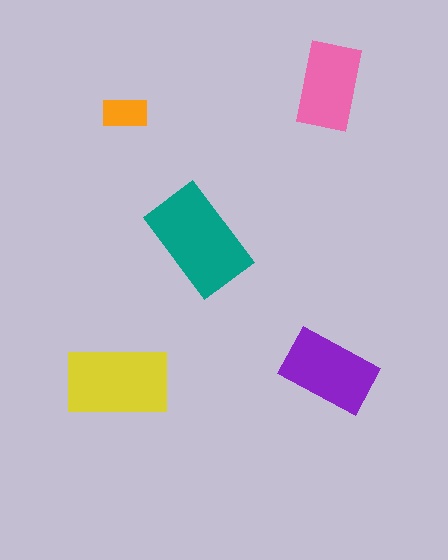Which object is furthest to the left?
The yellow rectangle is leftmost.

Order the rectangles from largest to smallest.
the teal one, the yellow one, the purple one, the pink one, the orange one.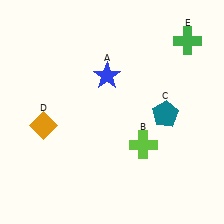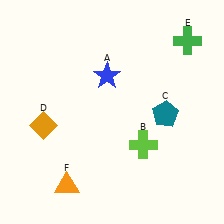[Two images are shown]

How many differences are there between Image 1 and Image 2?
There is 1 difference between the two images.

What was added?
An orange triangle (F) was added in Image 2.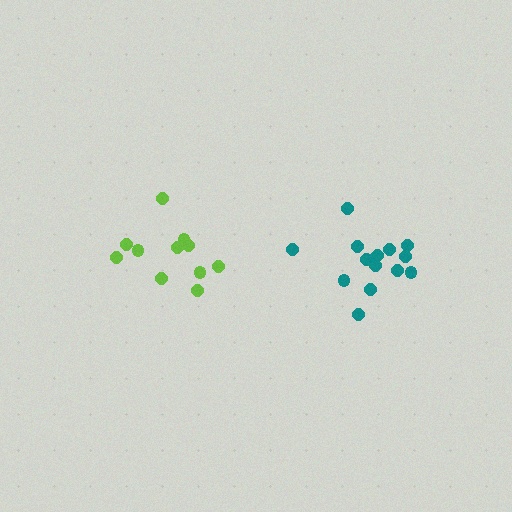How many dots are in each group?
Group 1: 11 dots, Group 2: 15 dots (26 total).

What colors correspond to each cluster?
The clusters are colored: lime, teal.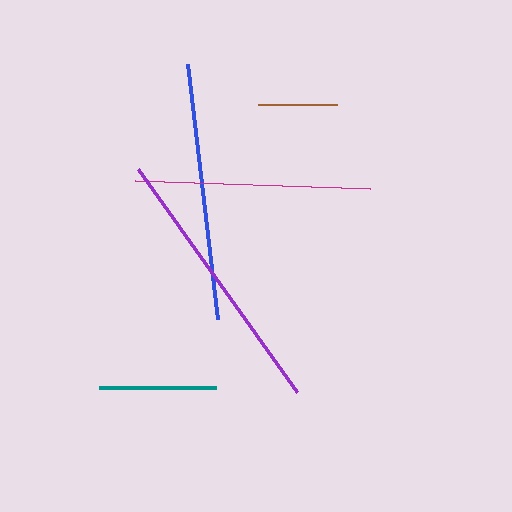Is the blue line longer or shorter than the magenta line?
The blue line is longer than the magenta line.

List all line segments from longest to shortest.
From longest to shortest: purple, blue, magenta, teal, brown.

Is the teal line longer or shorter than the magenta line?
The magenta line is longer than the teal line.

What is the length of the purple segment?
The purple segment is approximately 273 pixels long.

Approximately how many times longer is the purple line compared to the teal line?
The purple line is approximately 2.3 times the length of the teal line.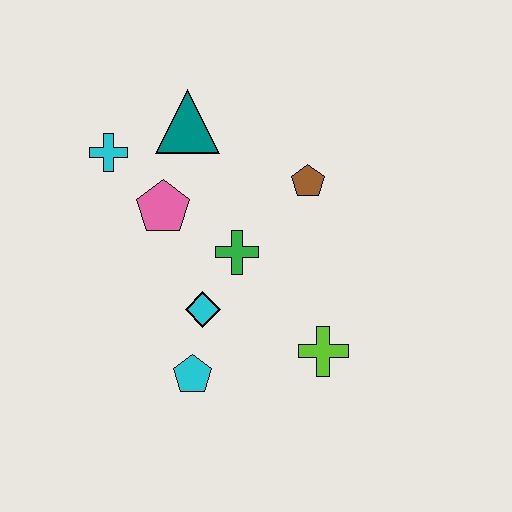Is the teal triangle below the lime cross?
No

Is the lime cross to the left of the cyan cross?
No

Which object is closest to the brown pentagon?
The green cross is closest to the brown pentagon.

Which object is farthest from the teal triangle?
The lime cross is farthest from the teal triangle.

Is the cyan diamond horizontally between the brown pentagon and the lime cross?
No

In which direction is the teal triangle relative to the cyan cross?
The teal triangle is to the right of the cyan cross.